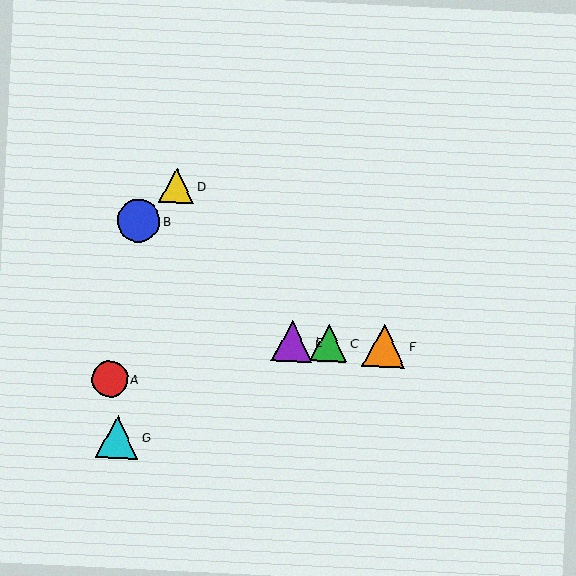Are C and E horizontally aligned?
Yes, both are at y≈343.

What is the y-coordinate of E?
Object E is at y≈341.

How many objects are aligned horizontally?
3 objects (C, E, F) are aligned horizontally.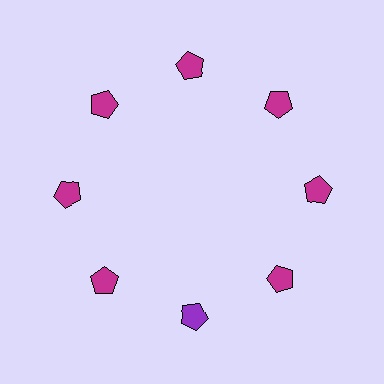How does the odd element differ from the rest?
It has a different color: purple instead of magenta.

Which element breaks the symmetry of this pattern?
The purple pentagon at roughly the 6 o'clock position breaks the symmetry. All other shapes are magenta pentagons.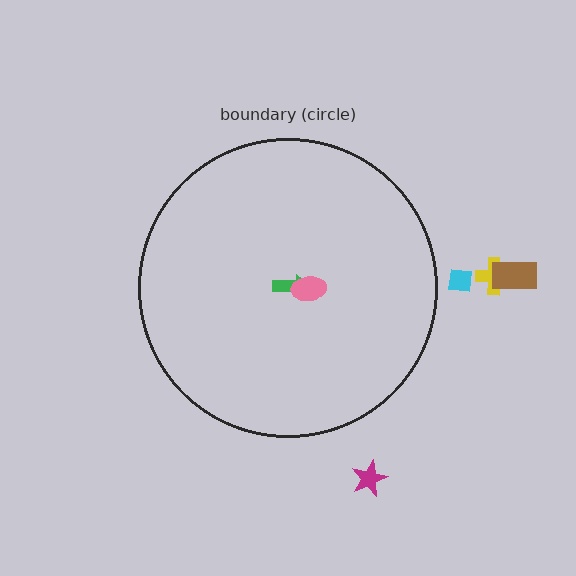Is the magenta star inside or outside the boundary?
Outside.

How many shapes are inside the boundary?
2 inside, 4 outside.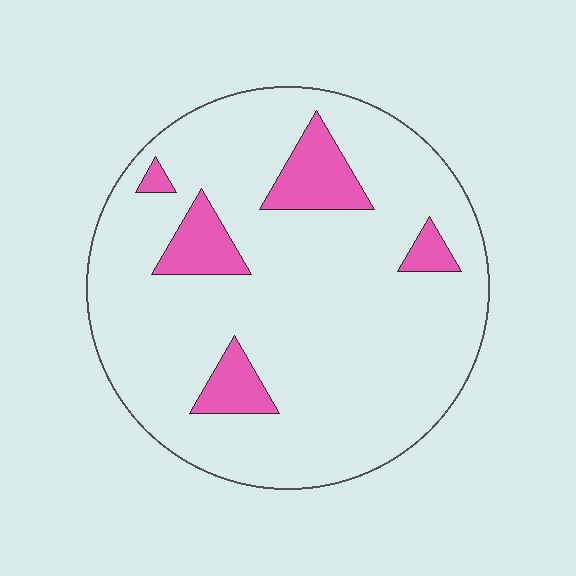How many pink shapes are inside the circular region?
5.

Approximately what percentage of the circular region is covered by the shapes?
Approximately 15%.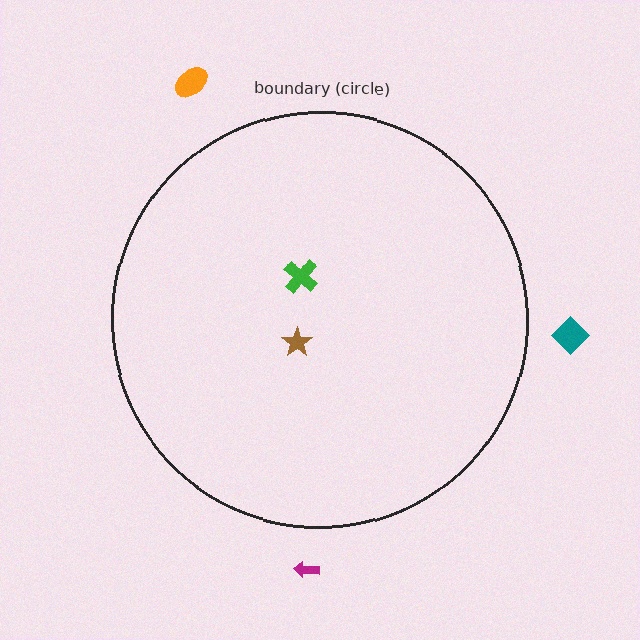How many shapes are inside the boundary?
2 inside, 3 outside.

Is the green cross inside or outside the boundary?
Inside.